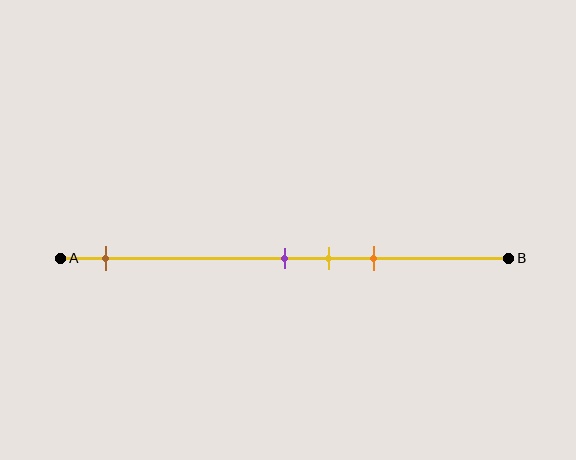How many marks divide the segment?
There are 4 marks dividing the segment.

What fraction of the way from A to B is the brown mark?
The brown mark is approximately 10% (0.1) of the way from A to B.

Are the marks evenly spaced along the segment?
No, the marks are not evenly spaced.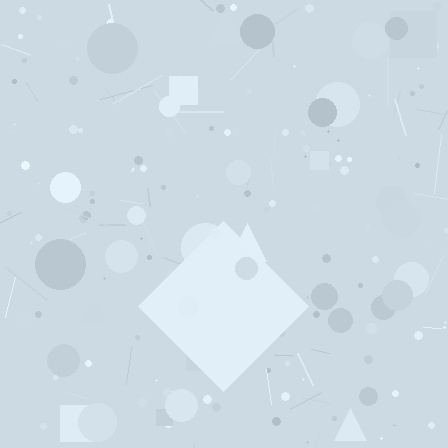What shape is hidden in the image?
A diamond is hidden in the image.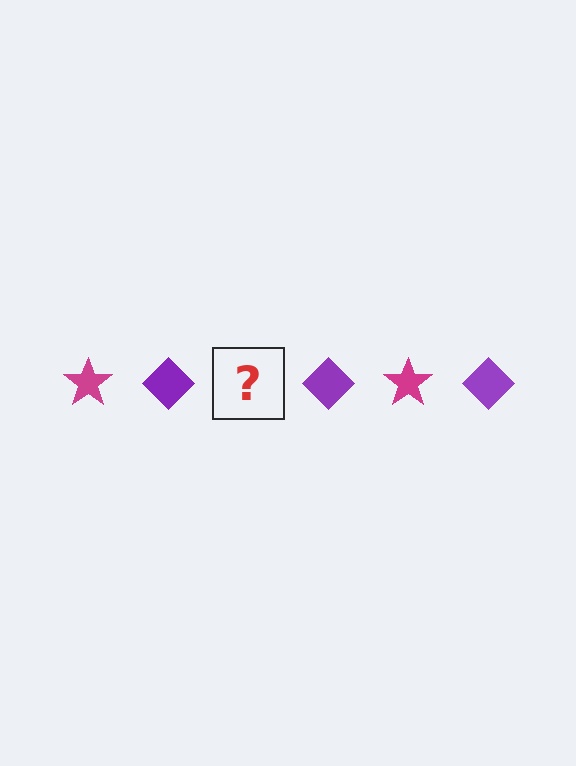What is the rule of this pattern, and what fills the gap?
The rule is that the pattern alternates between magenta star and purple diamond. The gap should be filled with a magenta star.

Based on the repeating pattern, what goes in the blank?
The blank should be a magenta star.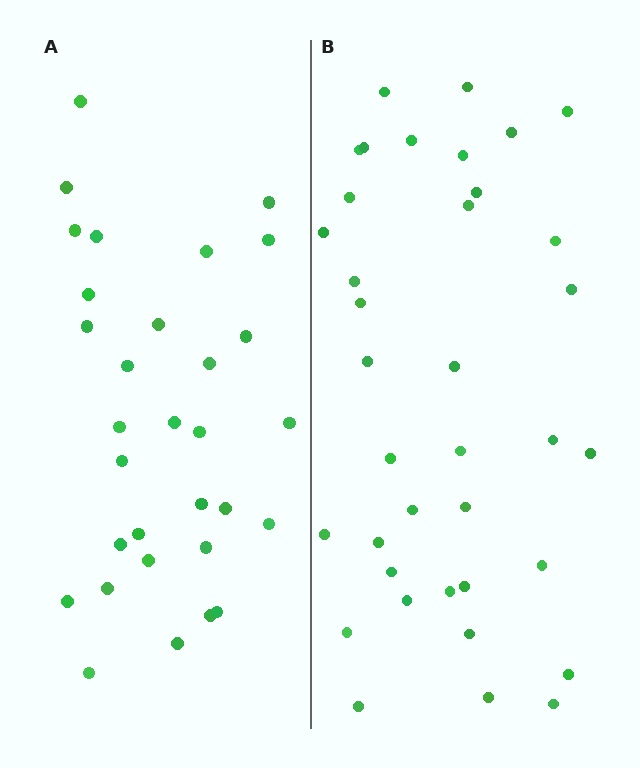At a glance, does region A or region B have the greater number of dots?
Region B (the right region) has more dots.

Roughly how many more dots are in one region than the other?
Region B has about 6 more dots than region A.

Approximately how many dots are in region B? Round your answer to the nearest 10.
About 40 dots. (The exact count is 37, which rounds to 40.)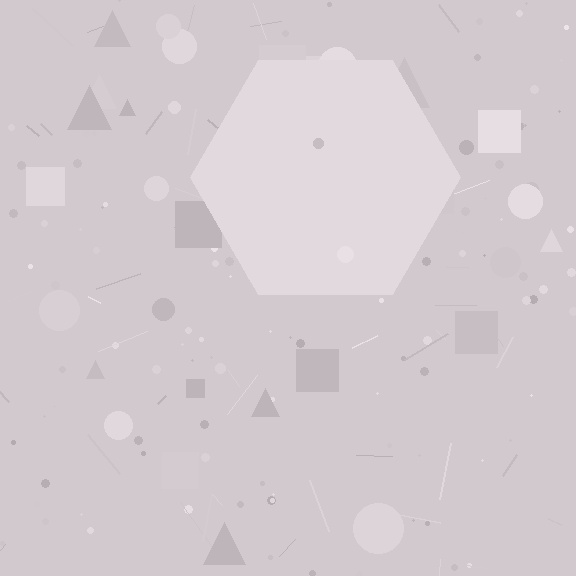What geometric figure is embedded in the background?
A hexagon is embedded in the background.